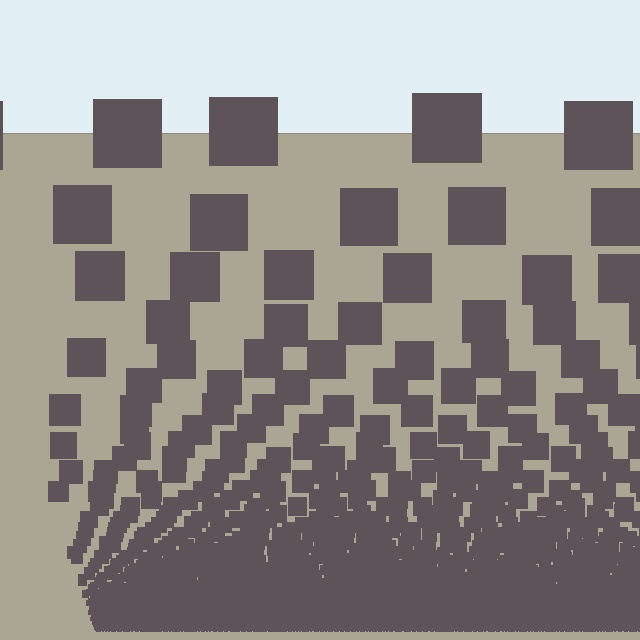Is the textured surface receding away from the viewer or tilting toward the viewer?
The surface appears to tilt toward the viewer. Texture elements get larger and sparser toward the top.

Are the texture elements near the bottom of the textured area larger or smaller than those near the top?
Smaller. The gradient is inverted — elements near the bottom are smaller and denser.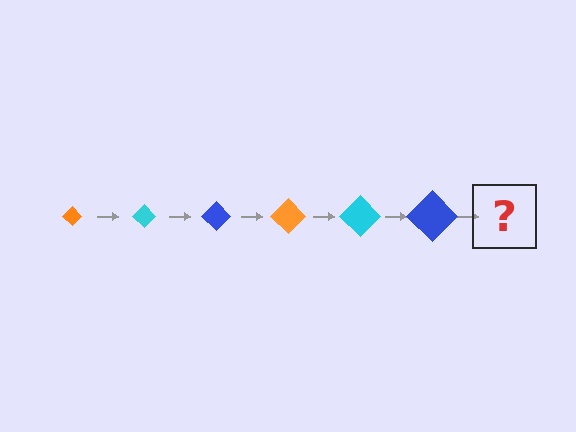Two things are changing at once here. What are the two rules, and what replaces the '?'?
The two rules are that the diamond grows larger each step and the color cycles through orange, cyan, and blue. The '?' should be an orange diamond, larger than the previous one.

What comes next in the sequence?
The next element should be an orange diamond, larger than the previous one.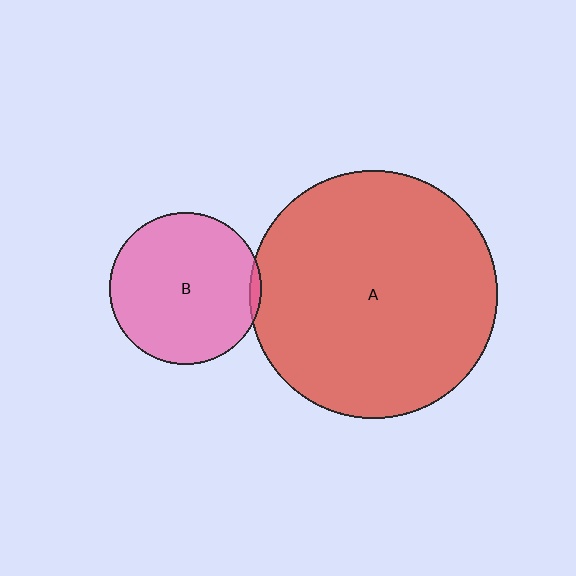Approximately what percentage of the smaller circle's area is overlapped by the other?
Approximately 5%.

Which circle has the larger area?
Circle A (red).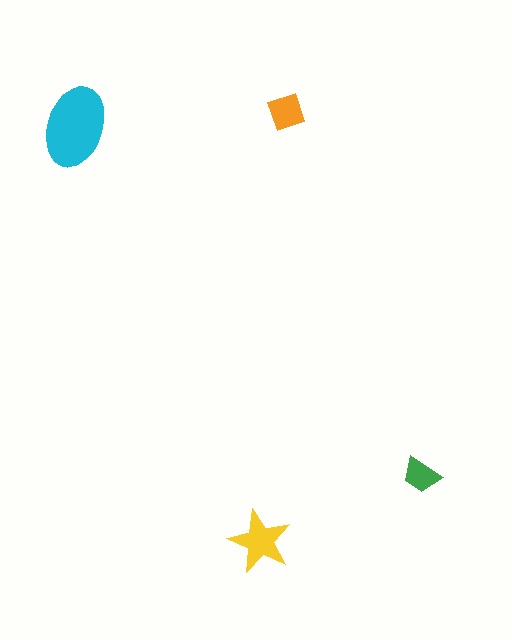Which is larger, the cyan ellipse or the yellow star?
The cyan ellipse.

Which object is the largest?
The cyan ellipse.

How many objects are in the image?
There are 4 objects in the image.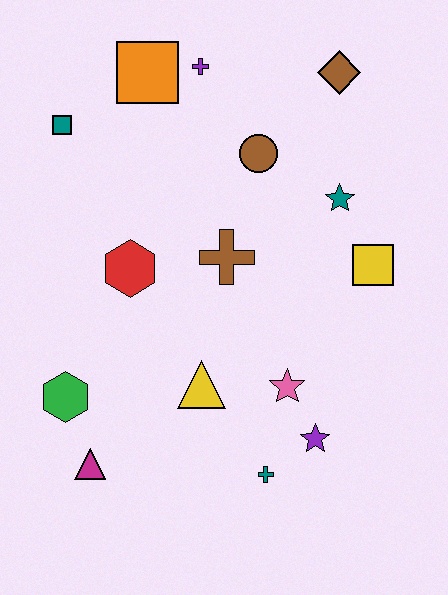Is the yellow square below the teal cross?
No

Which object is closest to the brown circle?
The teal star is closest to the brown circle.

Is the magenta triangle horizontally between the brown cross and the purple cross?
No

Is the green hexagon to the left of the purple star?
Yes